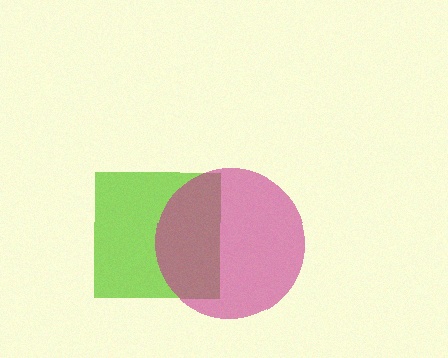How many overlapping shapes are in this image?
There are 2 overlapping shapes in the image.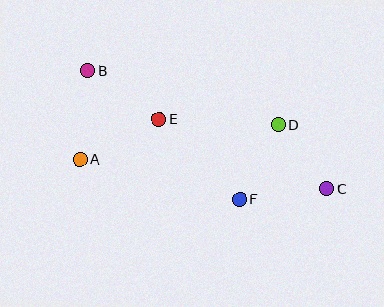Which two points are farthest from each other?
Points B and C are farthest from each other.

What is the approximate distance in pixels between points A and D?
The distance between A and D is approximately 202 pixels.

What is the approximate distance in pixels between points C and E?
The distance between C and E is approximately 181 pixels.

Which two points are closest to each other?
Points C and D are closest to each other.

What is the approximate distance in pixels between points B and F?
The distance between B and F is approximately 199 pixels.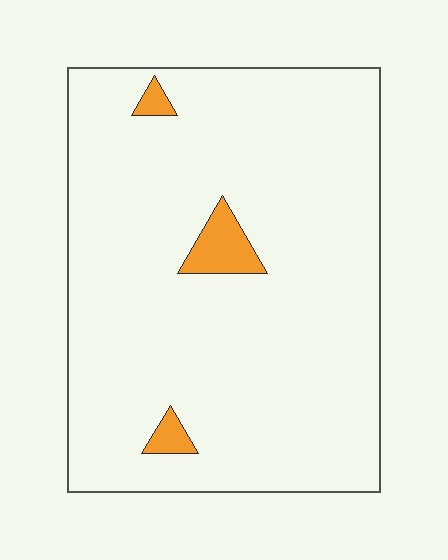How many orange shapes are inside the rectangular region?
3.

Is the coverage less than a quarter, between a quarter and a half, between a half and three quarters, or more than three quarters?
Less than a quarter.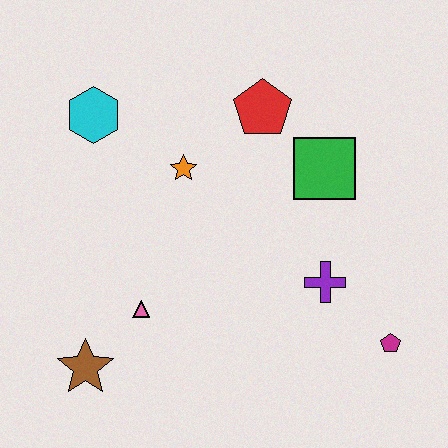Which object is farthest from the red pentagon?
The brown star is farthest from the red pentagon.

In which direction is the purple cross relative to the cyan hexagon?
The purple cross is to the right of the cyan hexagon.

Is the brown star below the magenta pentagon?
Yes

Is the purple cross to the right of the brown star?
Yes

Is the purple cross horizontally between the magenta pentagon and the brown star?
Yes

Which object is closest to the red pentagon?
The green square is closest to the red pentagon.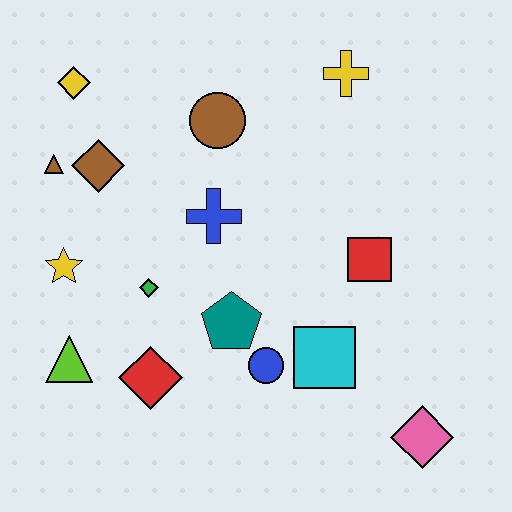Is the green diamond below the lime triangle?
No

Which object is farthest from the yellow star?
The pink diamond is farthest from the yellow star.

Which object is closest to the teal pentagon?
The blue circle is closest to the teal pentagon.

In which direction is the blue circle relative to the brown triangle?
The blue circle is to the right of the brown triangle.